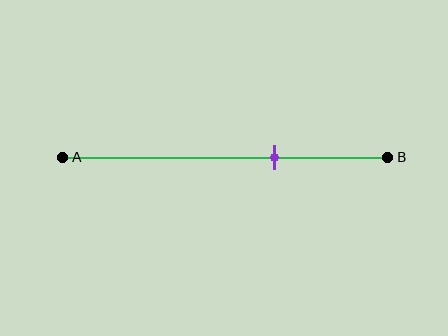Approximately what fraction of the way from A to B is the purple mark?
The purple mark is approximately 65% of the way from A to B.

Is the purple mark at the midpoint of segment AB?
No, the mark is at about 65% from A, not at the 50% midpoint.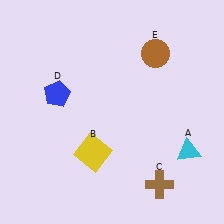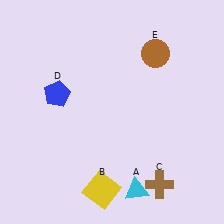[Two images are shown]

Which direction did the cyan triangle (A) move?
The cyan triangle (A) moved left.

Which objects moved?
The objects that moved are: the cyan triangle (A), the yellow square (B).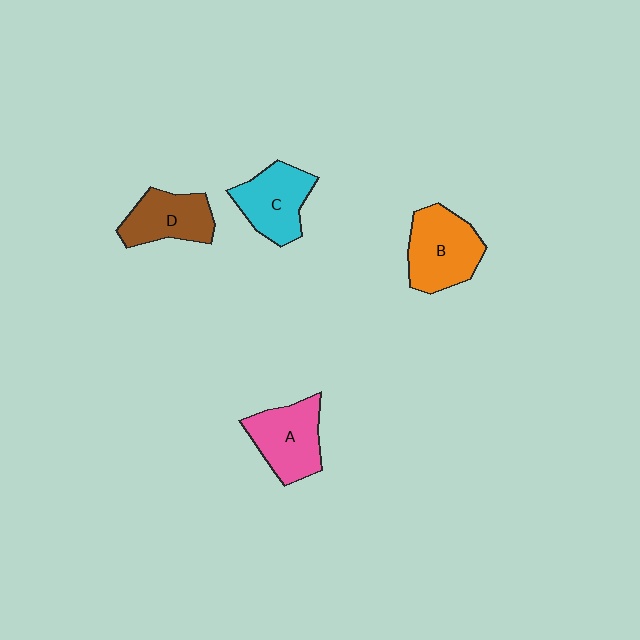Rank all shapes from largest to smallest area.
From largest to smallest: B (orange), A (pink), C (cyan), D (brown).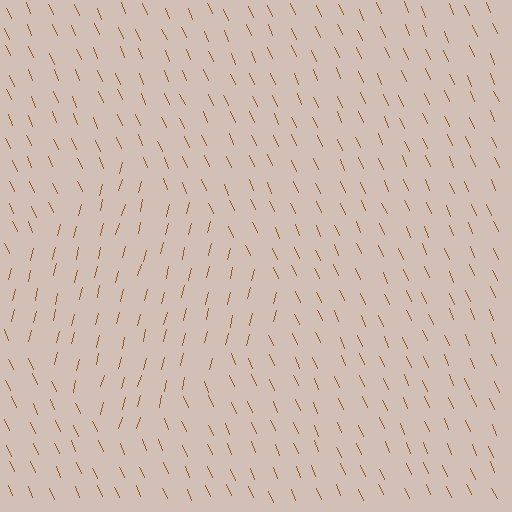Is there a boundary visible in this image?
Yes, there is a texture boundary formed by a change in line orientation.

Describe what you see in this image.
The image is filled with small brown line segments. A diamond region in the image has lines oriented differently from the surrounding lines, creating a visible texture boundary.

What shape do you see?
I see a diamond.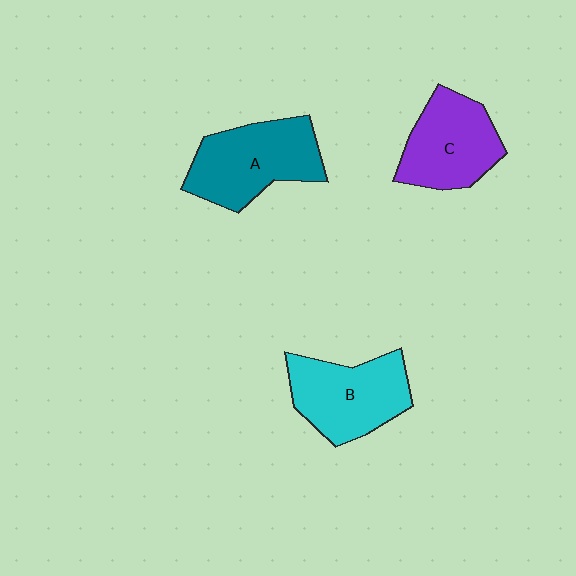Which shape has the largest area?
Shape A (teal).